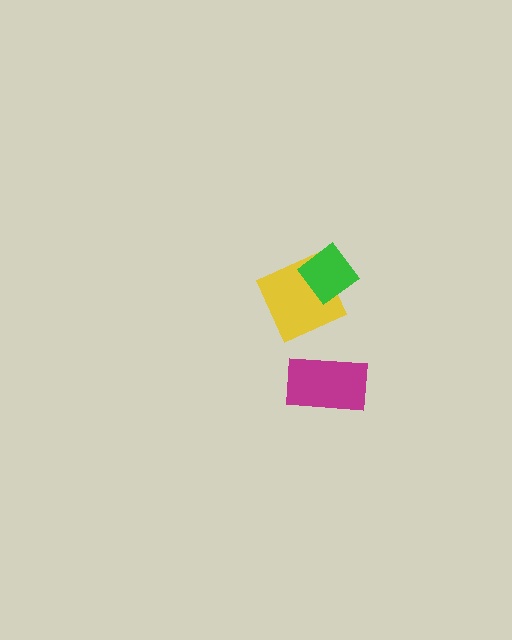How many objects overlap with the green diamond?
1 object overlaps with the green diamond.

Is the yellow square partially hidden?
Yes, it is partially covered by another shape.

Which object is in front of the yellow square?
The green diamond is in front of the yellow square.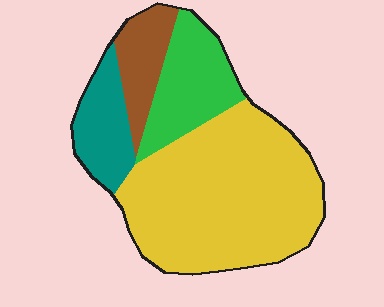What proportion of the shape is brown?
Brown covers around 10% of the shape.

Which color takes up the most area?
Yellow, at roughly 55%.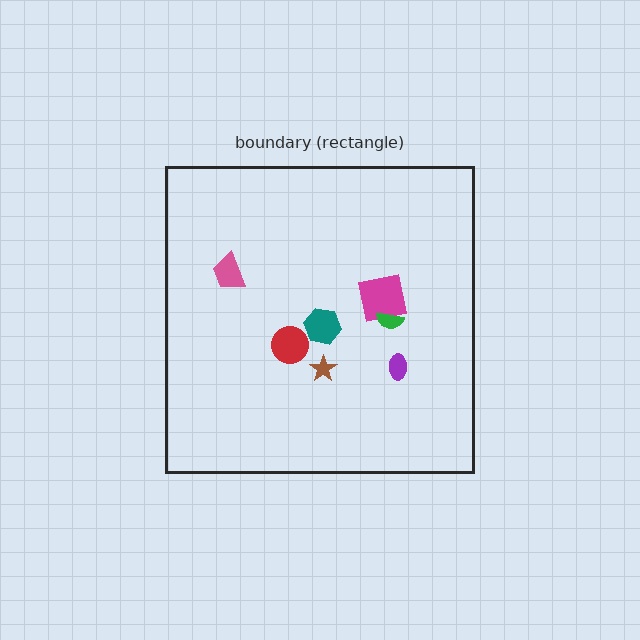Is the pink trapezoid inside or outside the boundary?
Inside.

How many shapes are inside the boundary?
7 inside, 0 outside.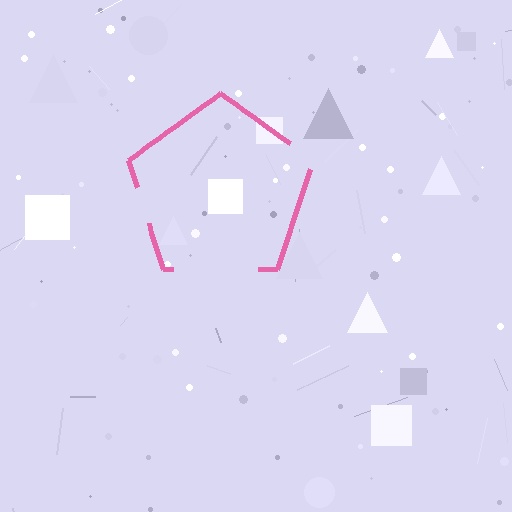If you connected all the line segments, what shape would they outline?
They would outline a pentagon.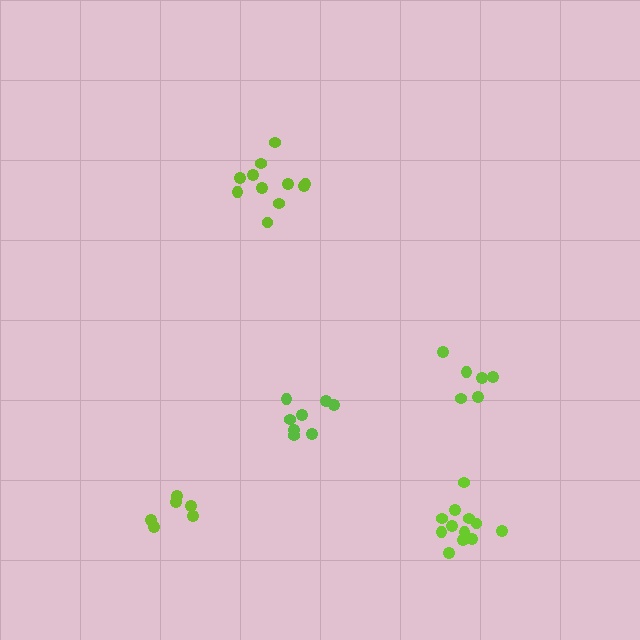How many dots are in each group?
Group 1: 11 dots, Group 2: 6 dots, Group 3: 8 dots, Group 4: 6 dots, Group 5: 12 dots (43 total).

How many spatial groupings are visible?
There are 5 spatial groupings.